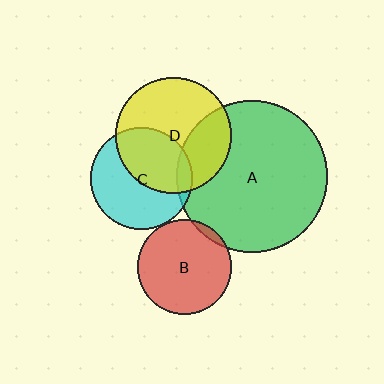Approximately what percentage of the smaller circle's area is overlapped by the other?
Approximately 45%.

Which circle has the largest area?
Circle A (green).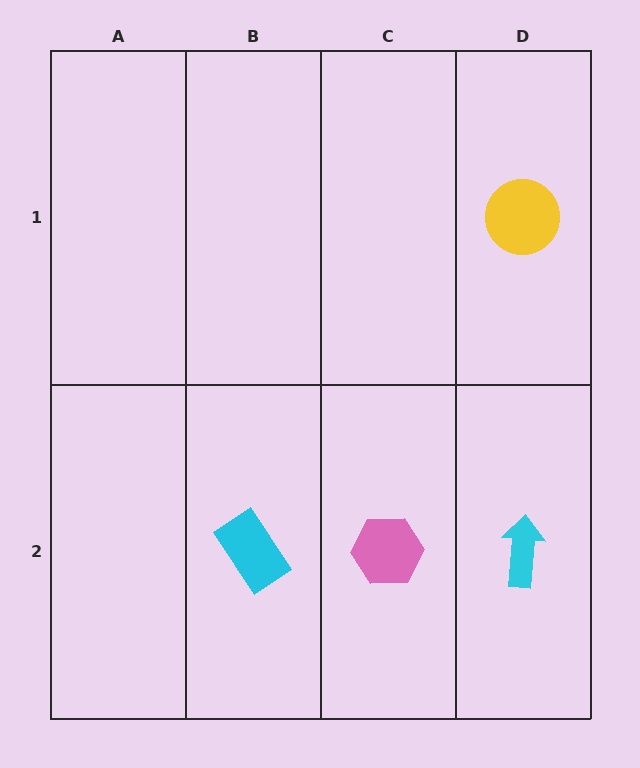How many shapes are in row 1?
1 shape.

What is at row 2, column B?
A cyan rectangle.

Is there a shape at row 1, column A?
No, that cell is empty.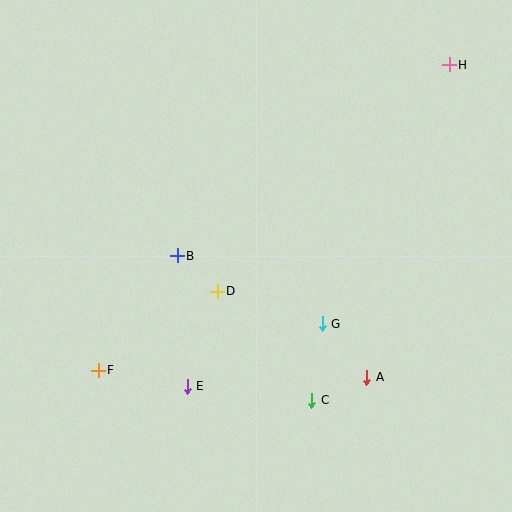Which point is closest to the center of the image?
Point D at (217, 291) is closest to the center.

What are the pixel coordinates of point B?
Point B is at (177, 256).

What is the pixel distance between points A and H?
The distance between A and H is 323 pixels.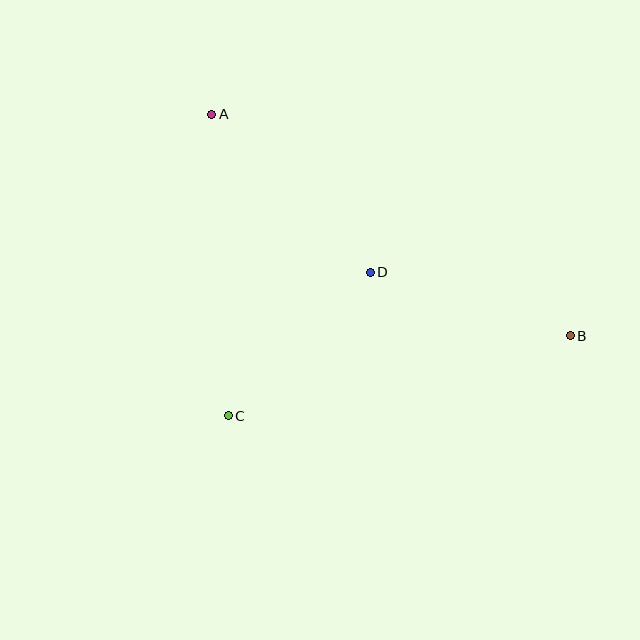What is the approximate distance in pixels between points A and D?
The distance between A and D is approximately 224 pixels.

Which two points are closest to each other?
Points C and D are closest to each other.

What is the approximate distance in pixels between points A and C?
The distance between A and C is approximately 302 pixels.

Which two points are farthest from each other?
Points A and B are farthest from each other.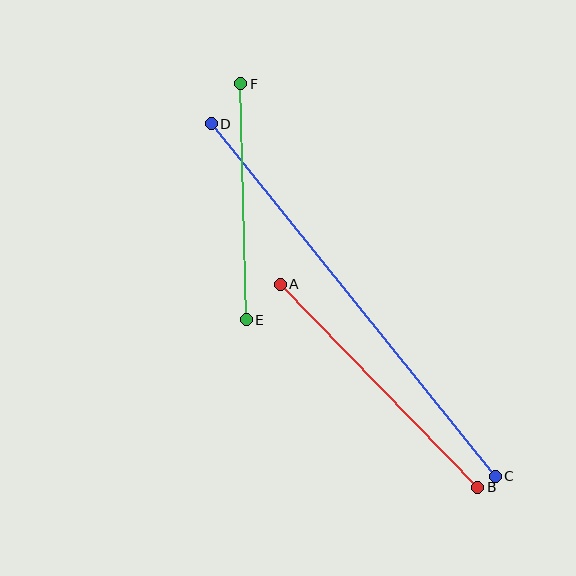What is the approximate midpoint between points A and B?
The midpoint is at approximately (379, 386) pixels.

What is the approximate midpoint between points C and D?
The midpoint is at approximately (353, 300) pixels.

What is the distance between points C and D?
The distance is approximately 453 pixels.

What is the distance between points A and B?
The distance is approximately 283 pixels.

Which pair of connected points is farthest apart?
Points C and D are farthest apart.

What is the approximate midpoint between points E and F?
The midpoint is at approximately (244, 202) pixels.